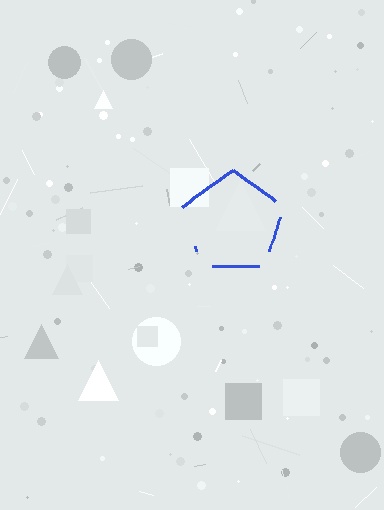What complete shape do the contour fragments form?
The contour fragments form a pentagon.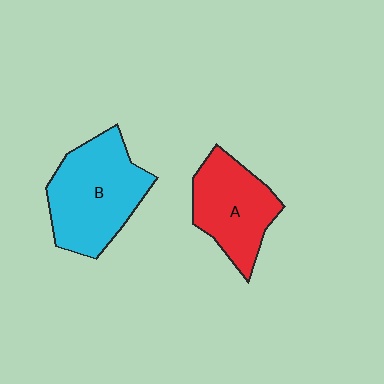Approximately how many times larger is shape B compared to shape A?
Approximately 1.3 times.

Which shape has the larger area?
Shape B (cyan).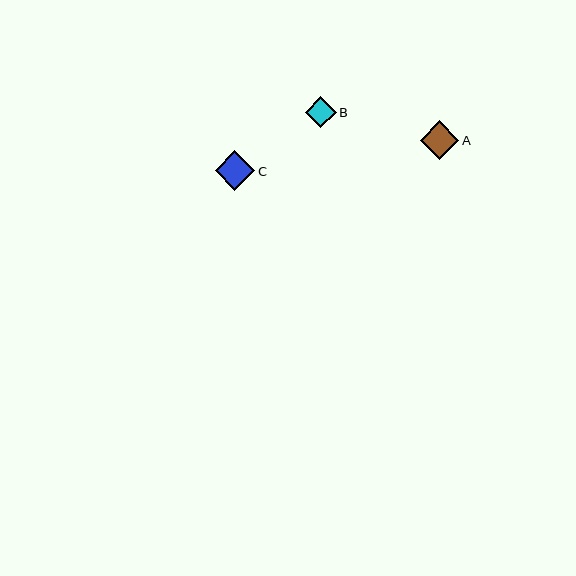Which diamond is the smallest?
Diamond B is the smallest with a size of approximately 30 pixels.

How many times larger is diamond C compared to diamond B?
Diamond C is approximately 1.3 times the size of diamond B.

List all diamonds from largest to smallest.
From largest to smallest: C, A, B.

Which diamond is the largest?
Diamond C is the largest with a size of approximately 39 pixels.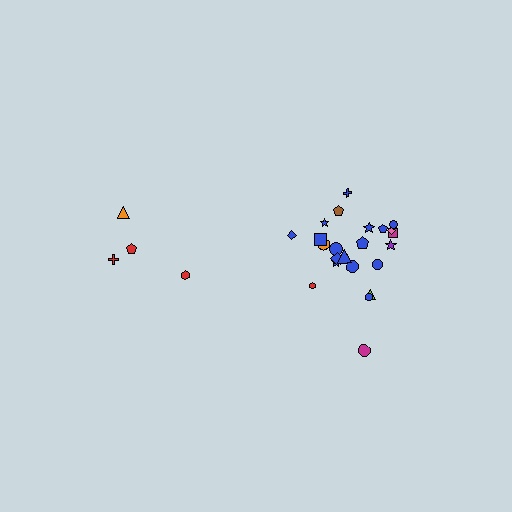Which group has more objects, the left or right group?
The right group.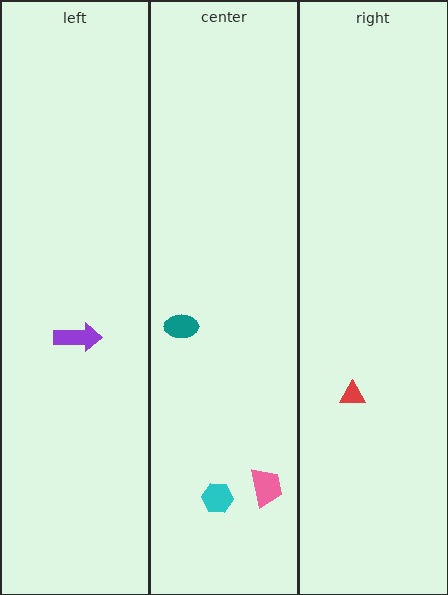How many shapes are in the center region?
3.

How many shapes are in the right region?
1.